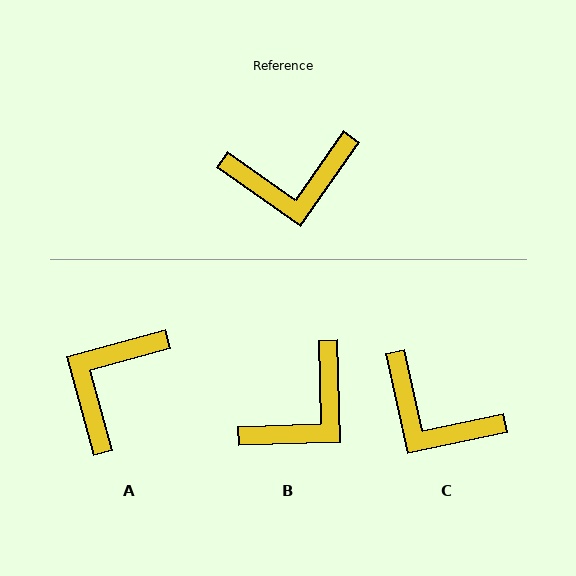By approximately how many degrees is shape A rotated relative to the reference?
Approximately 130 degrees clockwise.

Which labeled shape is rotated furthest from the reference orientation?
A, about 130 degrees away.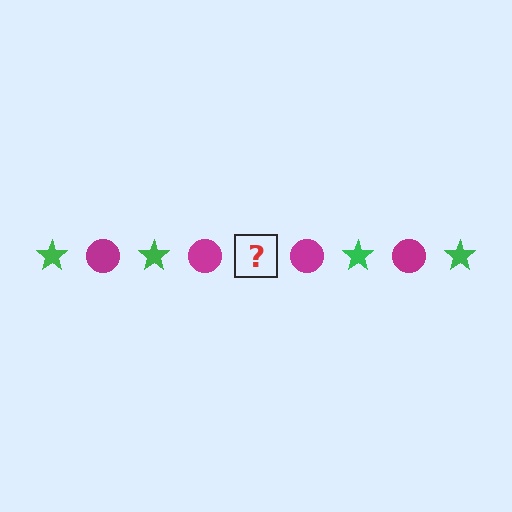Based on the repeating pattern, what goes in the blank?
The blank should be a green star.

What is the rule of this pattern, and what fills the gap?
The rule is that the pattern alternates between green star and magenta circle. The gap should be filled with a green star.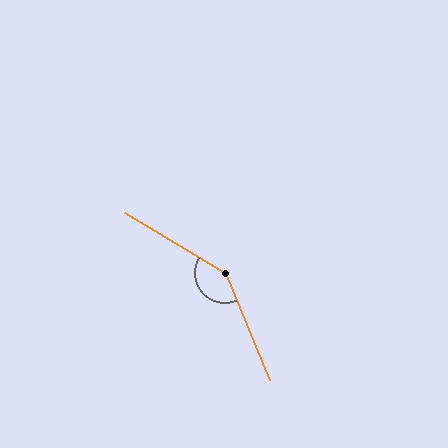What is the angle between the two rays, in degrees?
Approximately 143 degrees.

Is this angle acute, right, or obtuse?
It is obtuse.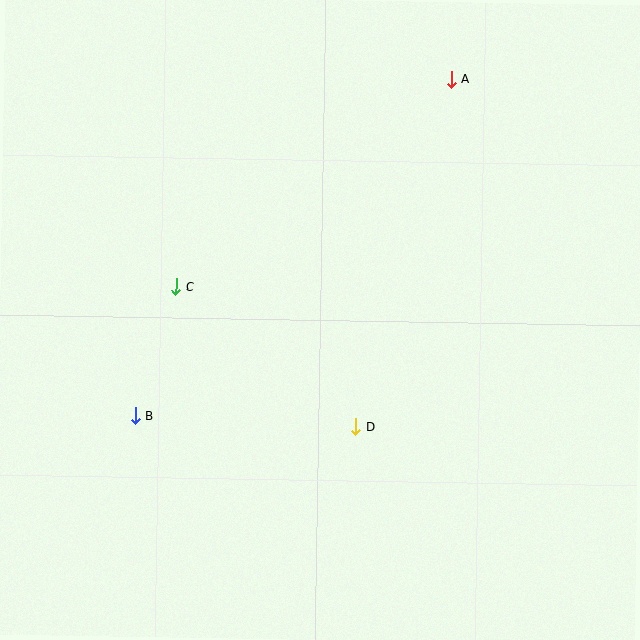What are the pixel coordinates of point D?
Point D is at (356, 426).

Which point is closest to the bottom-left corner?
Point B is closest to the bottom-left corner.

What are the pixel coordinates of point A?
Point A is at (451, 79).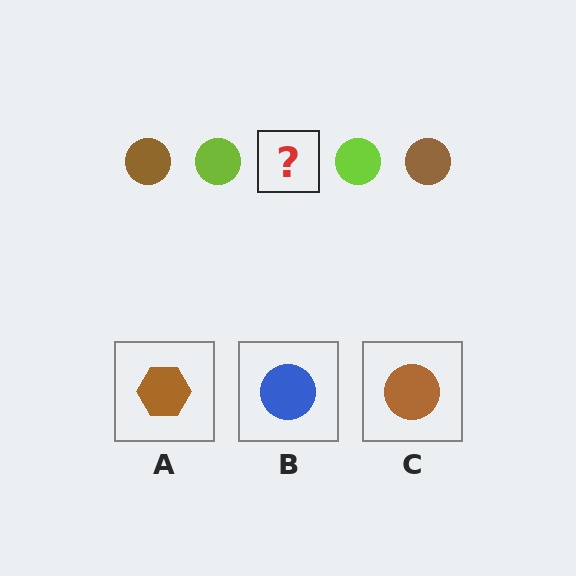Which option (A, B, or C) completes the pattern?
C.